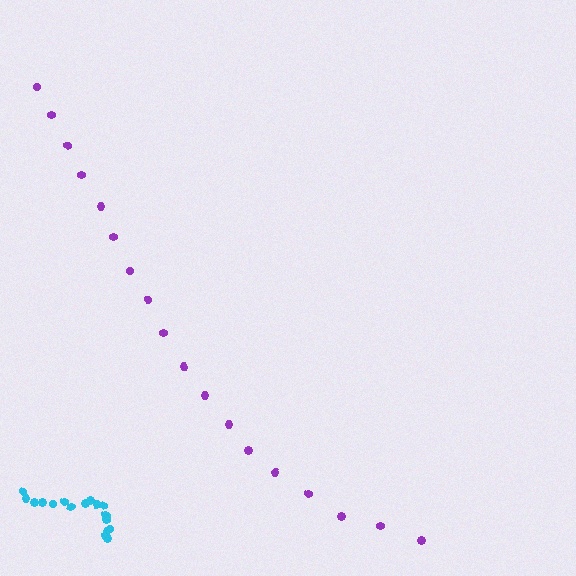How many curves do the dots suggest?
There are 2 distinct paths.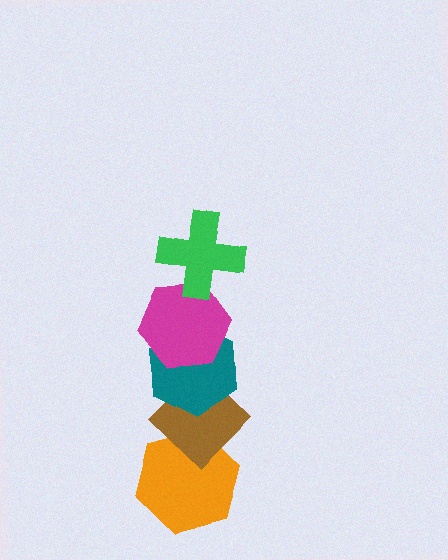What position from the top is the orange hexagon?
The orange hexagon is 5th from the top.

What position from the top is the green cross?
The green cross is 1st from the top.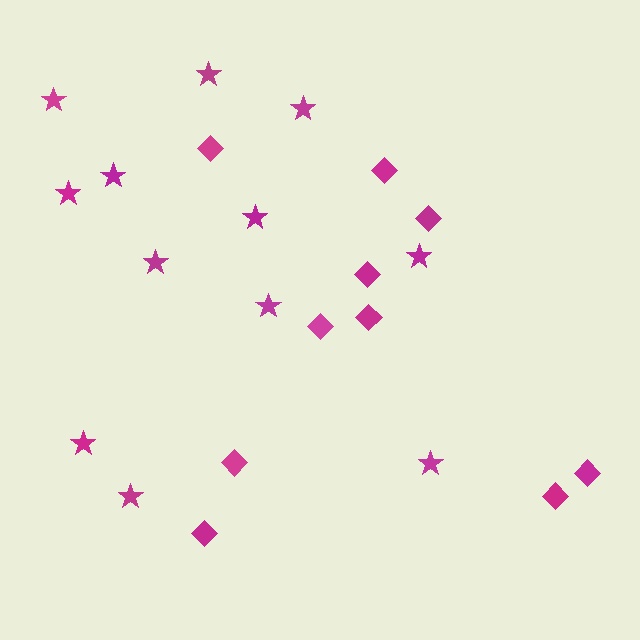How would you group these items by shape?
There are 2 groups: one group of stars (12) and one group of diamonds (10).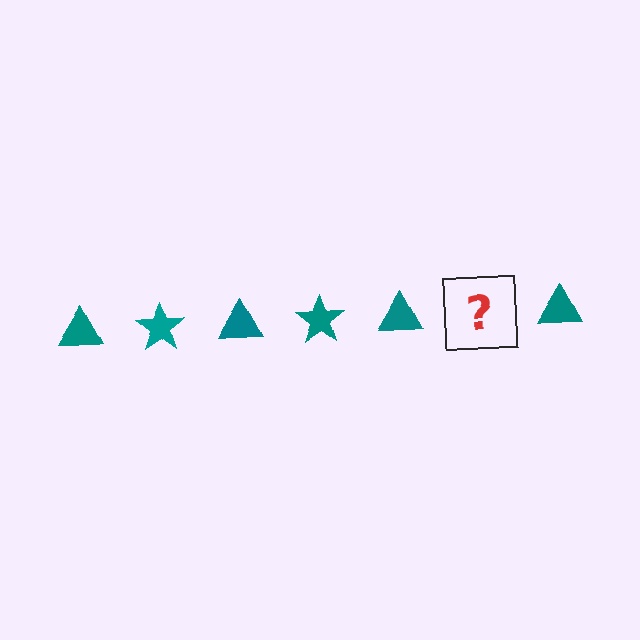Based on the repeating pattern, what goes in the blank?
The blank should be a teal star.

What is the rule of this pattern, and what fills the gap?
The rule is that the pattern cycles through triangle, star shapes in teal. The gap should be filled with a teal star.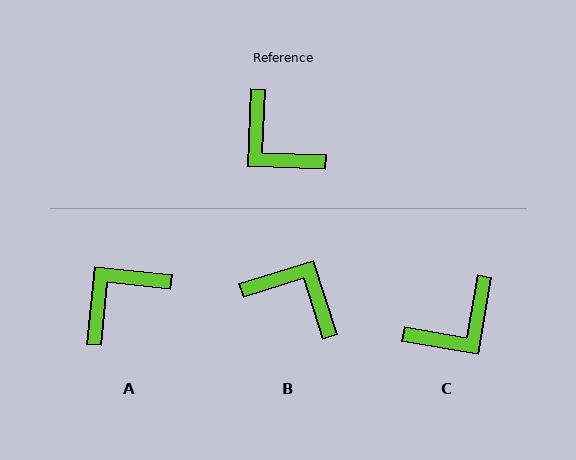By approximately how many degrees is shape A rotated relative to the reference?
Approximately 94 degrees clockwise.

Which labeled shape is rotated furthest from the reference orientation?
B, about 161 degrees away.